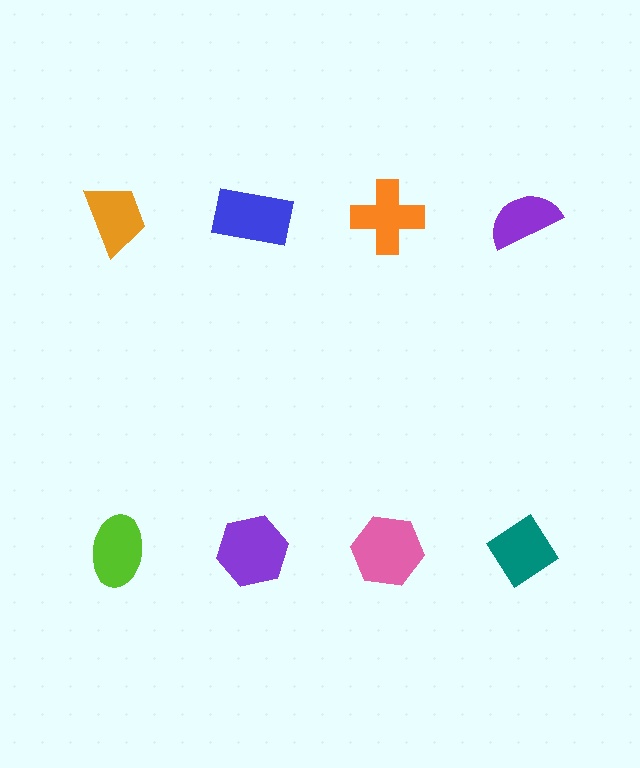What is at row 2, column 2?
A purple hexagon.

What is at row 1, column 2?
A blue rectangle.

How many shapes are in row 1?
4 shapes.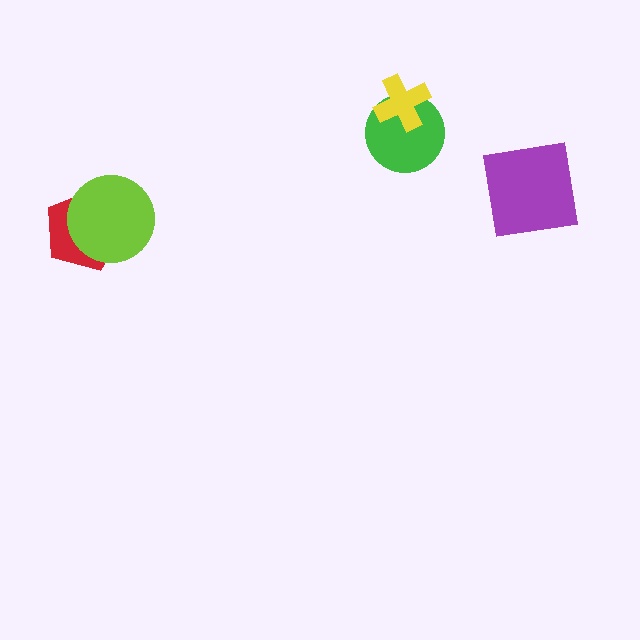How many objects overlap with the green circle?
1 object overlaps with the green circle.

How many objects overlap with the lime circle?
1 object overlaps with the lime circle.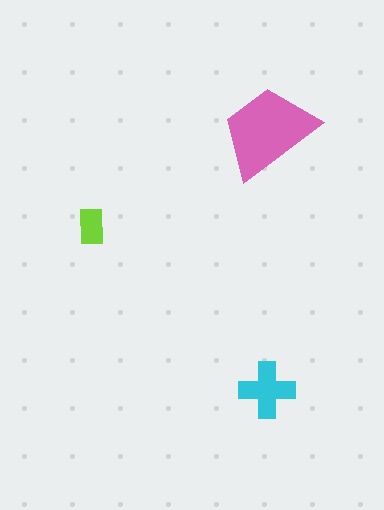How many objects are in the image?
There are 3 objects in the image.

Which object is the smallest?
The lime rectangle.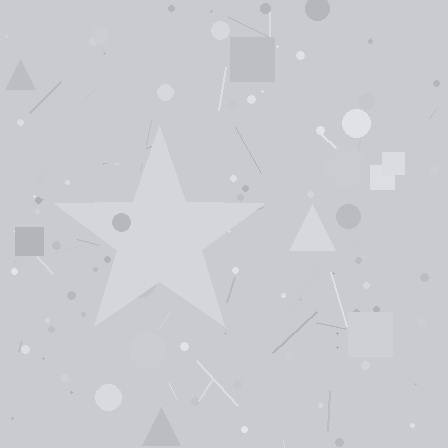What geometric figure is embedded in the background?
A star is embedded in the background.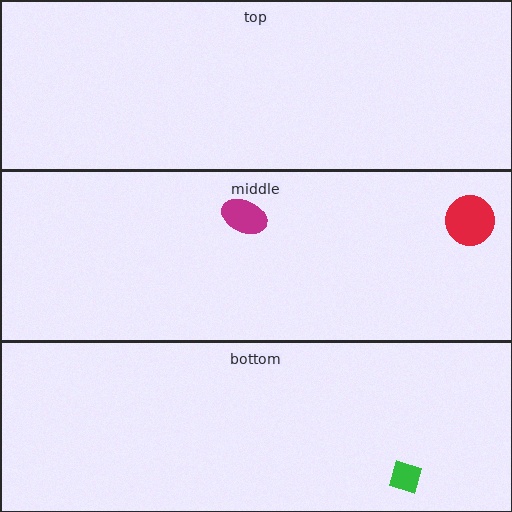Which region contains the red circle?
The middle region.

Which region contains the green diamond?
The bottom region.